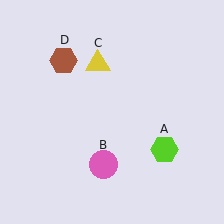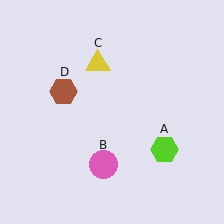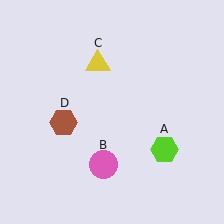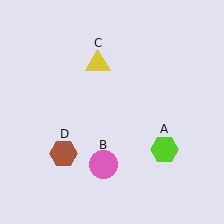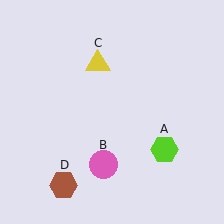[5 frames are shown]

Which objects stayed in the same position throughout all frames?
Lime hexagon (object A) and pink circle (object B) and yellow triangle (object C) remained stationary.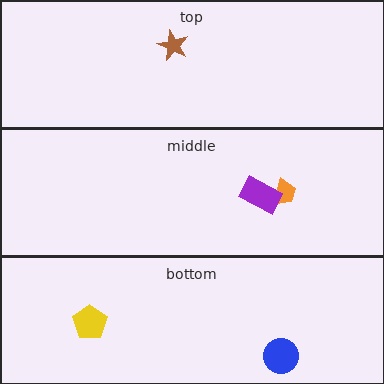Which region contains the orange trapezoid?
The middle region.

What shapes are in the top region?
The brown star.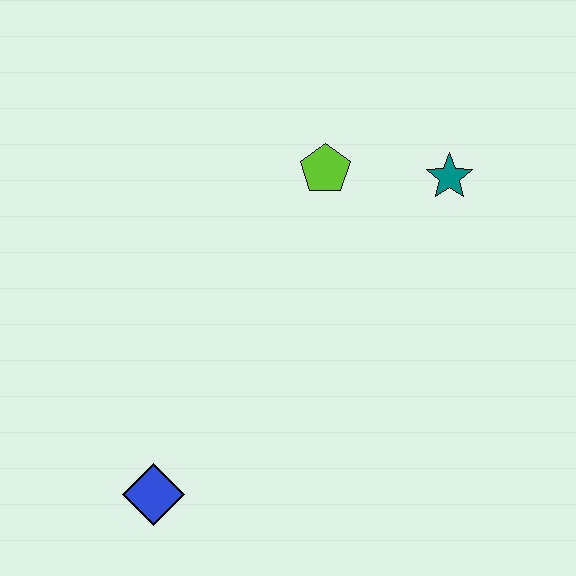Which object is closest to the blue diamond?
The lime pentagon is closest to the blue diamond.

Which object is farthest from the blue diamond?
The teal star is farthest from the blue diamond.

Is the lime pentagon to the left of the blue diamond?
No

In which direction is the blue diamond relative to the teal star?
The blue diamond is below the teal star.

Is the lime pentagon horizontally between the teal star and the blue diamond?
Yes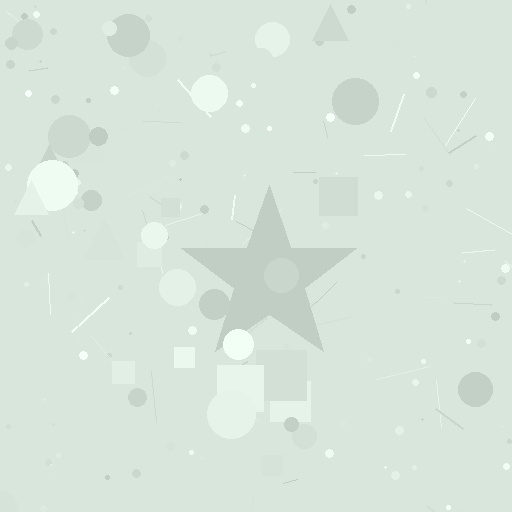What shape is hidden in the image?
A star is hidden in the image.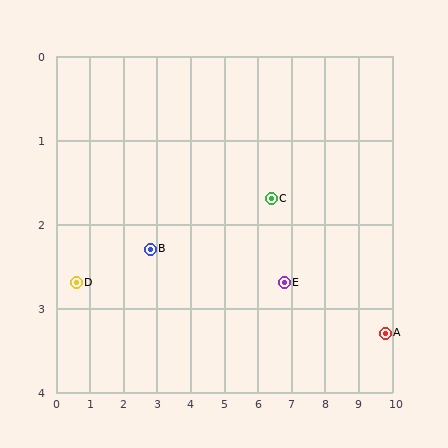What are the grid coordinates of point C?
Point C is at approximately (6.4, 1.7).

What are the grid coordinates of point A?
Point A is at approximately (9.8, 3.3).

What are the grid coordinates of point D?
Point D is at approximately (0.6, 2.7).